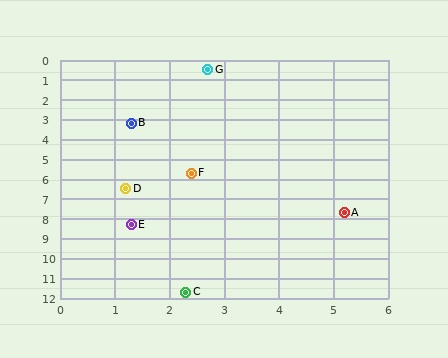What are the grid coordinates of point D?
Point D is at approximately (1.2, 6.5).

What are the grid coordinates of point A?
Point A is at approximately (5.2, 7.7).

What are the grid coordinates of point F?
Point F is at approximately (2.4, 5.7).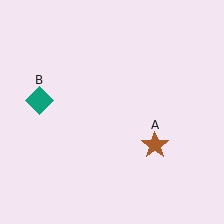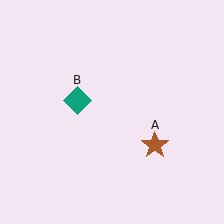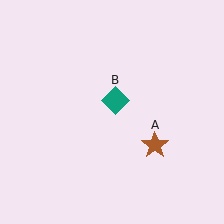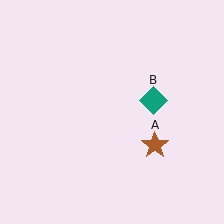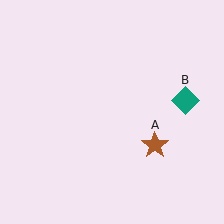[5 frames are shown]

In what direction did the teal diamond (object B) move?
The teal diamond (object B) moved right.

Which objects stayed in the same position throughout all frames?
Brown star (object A) remained stationary.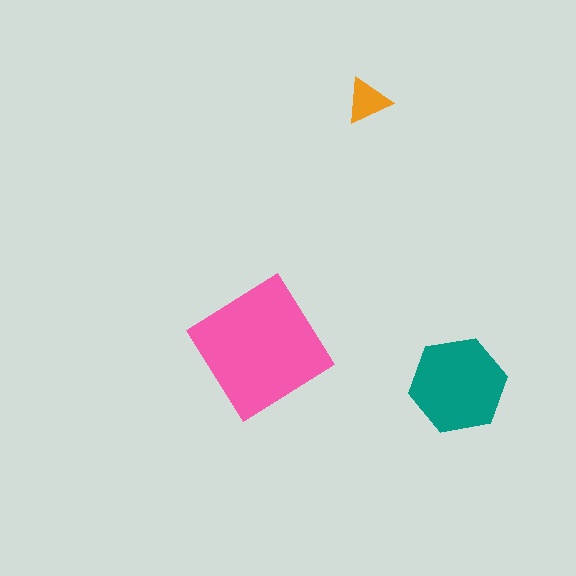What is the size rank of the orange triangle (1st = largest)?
3rd.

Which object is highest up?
The orange triangle is topmost.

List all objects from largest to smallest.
The pink diamond, the teal hexagon, the orange triangle.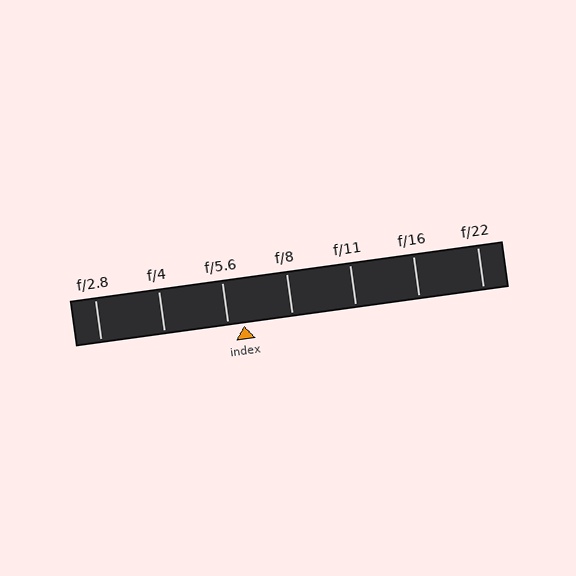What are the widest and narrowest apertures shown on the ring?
The widest aperture shown is f/2.8 and the narrowest is f/22.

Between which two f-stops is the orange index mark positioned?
The index mark is between f/5.6 and f/8.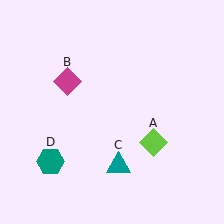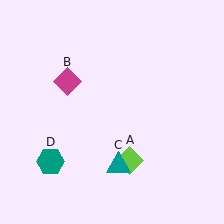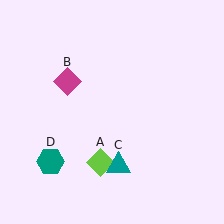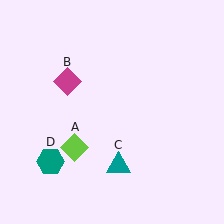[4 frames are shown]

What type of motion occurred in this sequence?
The lime diamond (object A) rotated clockwise around the center of the scene.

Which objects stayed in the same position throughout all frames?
Magenta diamond (object B) and teal triangle (object C) and teal hexagon (object D) remained stationary.